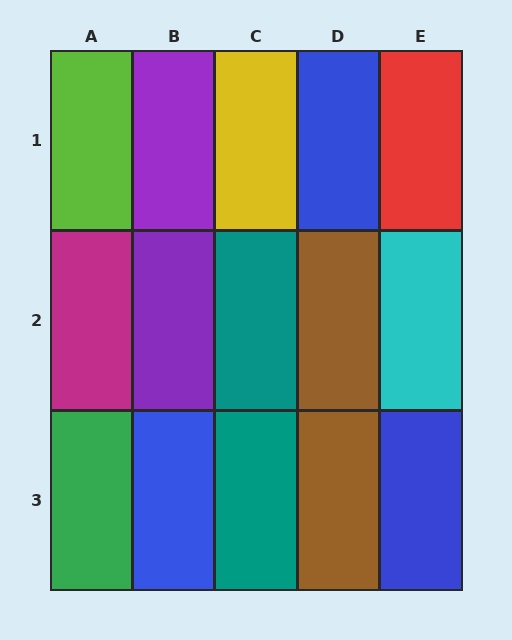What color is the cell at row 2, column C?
Teal.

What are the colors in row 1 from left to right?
Lime, purple, yellow, blue, red.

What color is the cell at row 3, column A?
Green.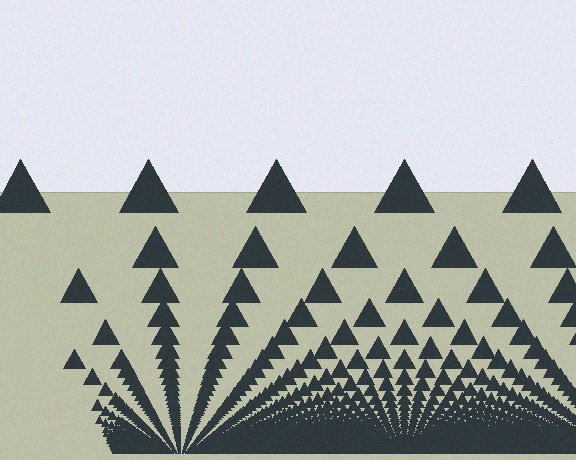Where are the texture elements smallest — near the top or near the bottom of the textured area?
Near the bottom.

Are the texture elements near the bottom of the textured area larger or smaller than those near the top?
Smaller. The gradient is inverted — elements near the bottom are smaller and denser.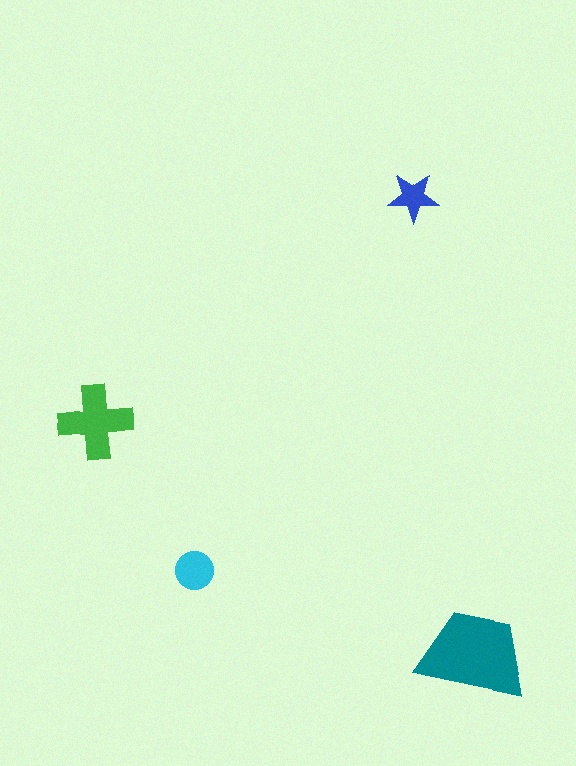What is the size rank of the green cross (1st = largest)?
2nd.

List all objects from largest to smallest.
The teal trapezoid, the green cross, the cyan circle, the blue star.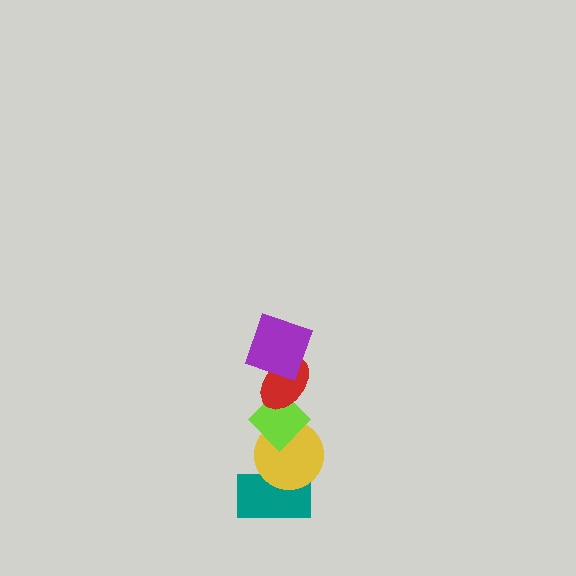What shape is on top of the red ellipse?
The purple square is on top of the red ellipse.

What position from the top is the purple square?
The purple square is 1st from the top.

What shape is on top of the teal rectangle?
The yellow circle is on top of the teal rectangle.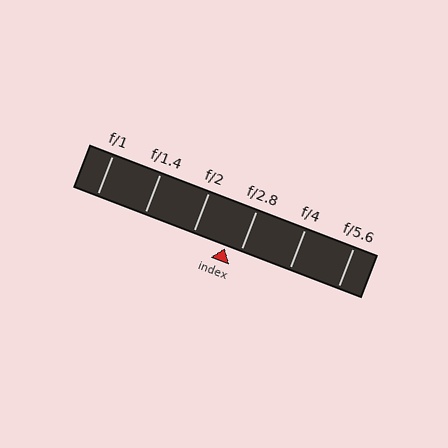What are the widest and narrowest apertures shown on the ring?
The widest aperture shown is f/1 and the narrowest is f/5.6.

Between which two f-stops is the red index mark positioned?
The index mark is between f/2 and f/2.8.